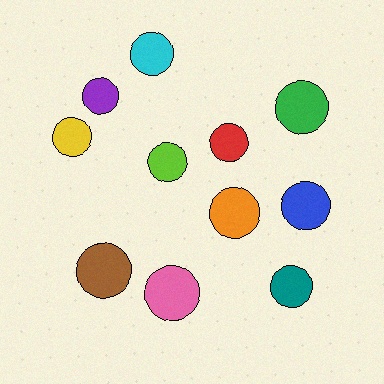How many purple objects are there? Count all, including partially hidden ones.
There is 1 purple object.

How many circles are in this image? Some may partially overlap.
There are 11 circles.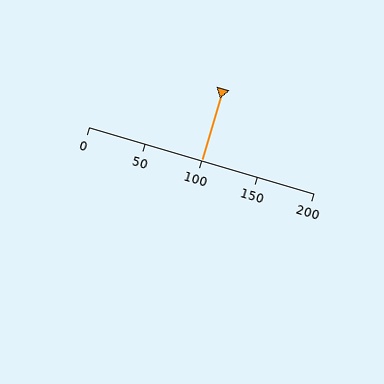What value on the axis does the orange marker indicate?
The marker indicates approximately 100.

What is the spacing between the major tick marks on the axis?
The major ticks are spaced 50 apart.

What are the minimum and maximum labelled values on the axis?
The axis runs from 0 to 200.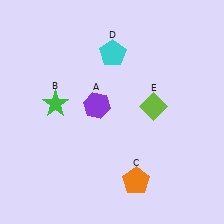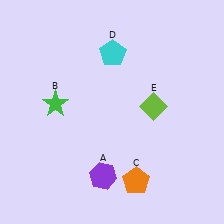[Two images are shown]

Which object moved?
The purple hexagon (A) moved down.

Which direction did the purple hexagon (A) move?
The purple hexagon (A) moved down.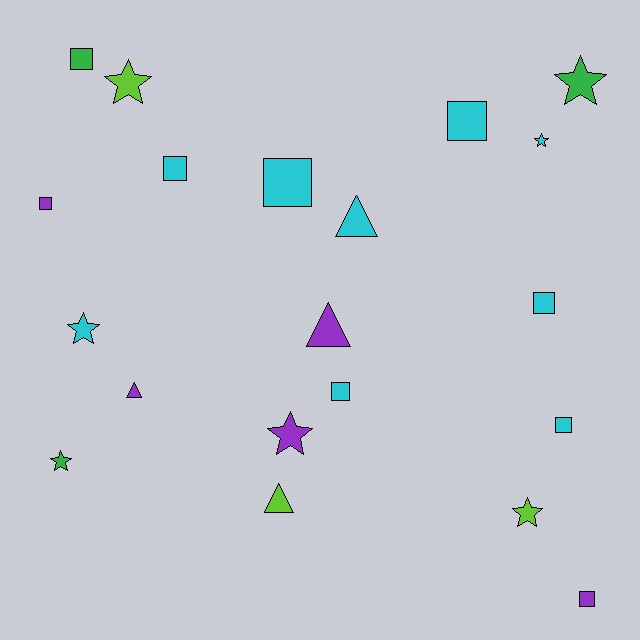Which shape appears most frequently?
Square, with 9 objects.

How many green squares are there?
There is 1 green square.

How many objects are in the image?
There are 20 objects.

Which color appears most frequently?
Cyan, with 9 objects.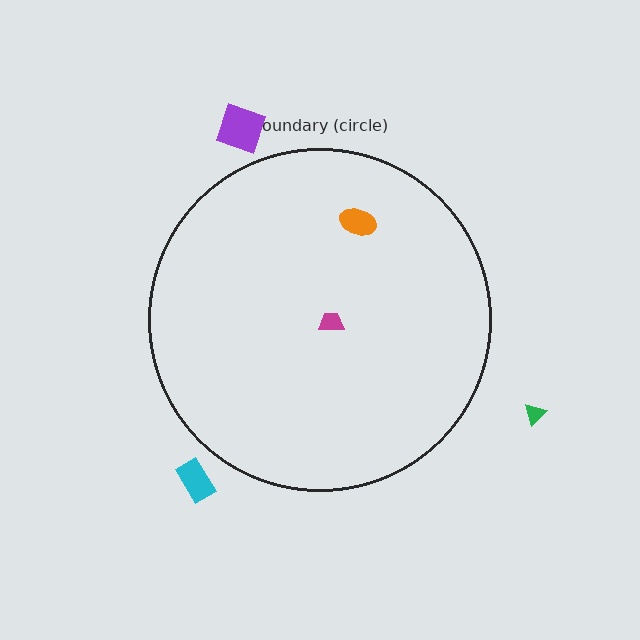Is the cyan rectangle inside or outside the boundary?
Outside.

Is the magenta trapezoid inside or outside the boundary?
Inside.